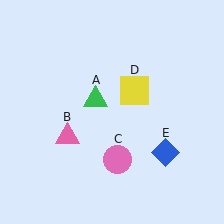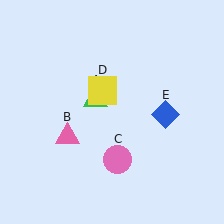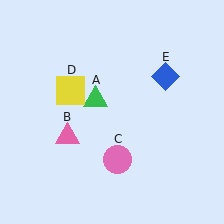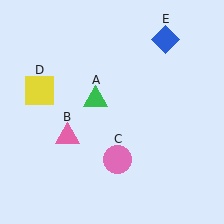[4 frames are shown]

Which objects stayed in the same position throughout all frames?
Green triangle (object A) and pink triangle (object B) and pink circle (object C) remained stationary.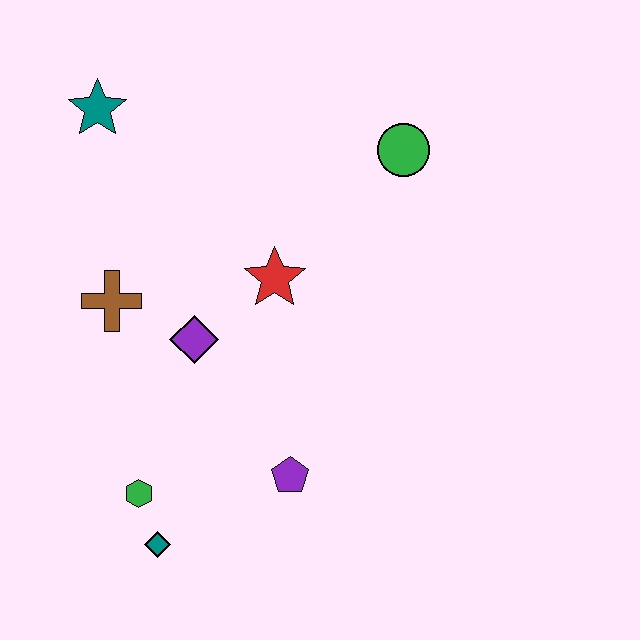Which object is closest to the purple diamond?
The brown cross is closest to the purple diamond.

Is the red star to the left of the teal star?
No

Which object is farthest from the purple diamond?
The green circle is farthest from the purple diamond.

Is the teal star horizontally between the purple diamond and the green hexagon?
No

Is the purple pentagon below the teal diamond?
No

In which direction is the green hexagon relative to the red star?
The green hexagon is below the red star.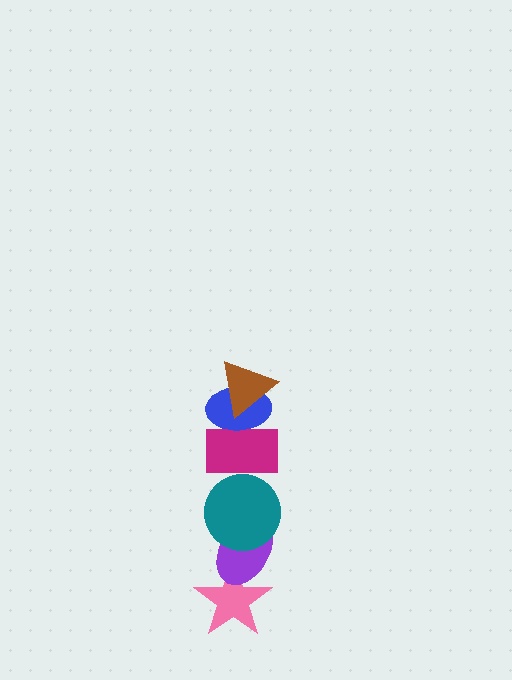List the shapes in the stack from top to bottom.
From top to bottom: the brown triangle, the blue ellipse, the magenta rectangle, the teal circle, the purple ellipse, the pink star.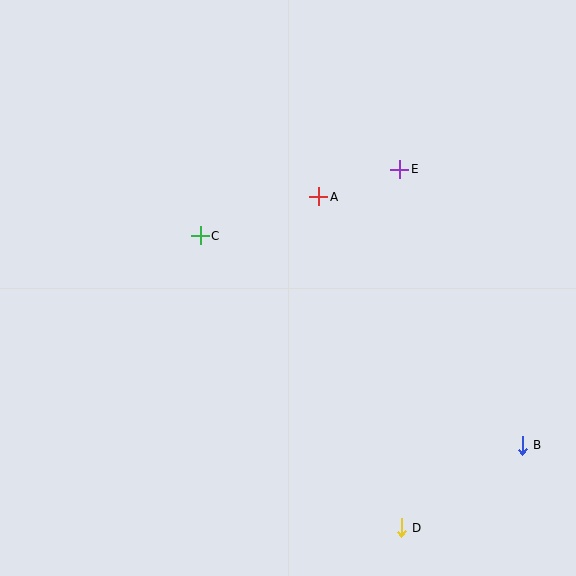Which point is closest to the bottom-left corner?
Point C is closest to the bottom-left corner.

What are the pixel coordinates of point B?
Point B is at (522, 445).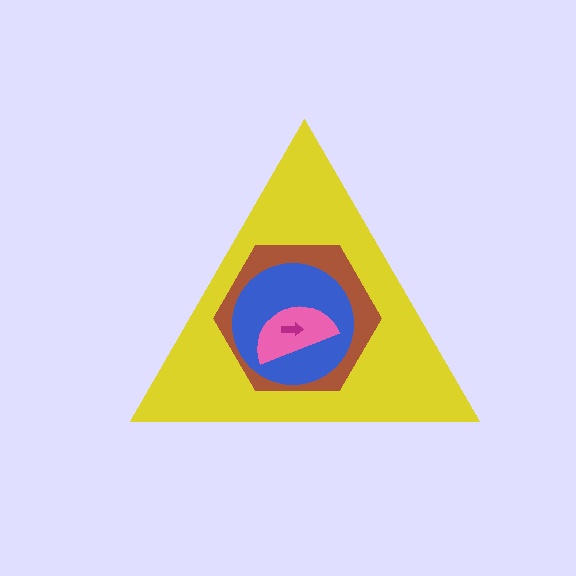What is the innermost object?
The magenta arrow.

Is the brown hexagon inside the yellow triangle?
Yes.